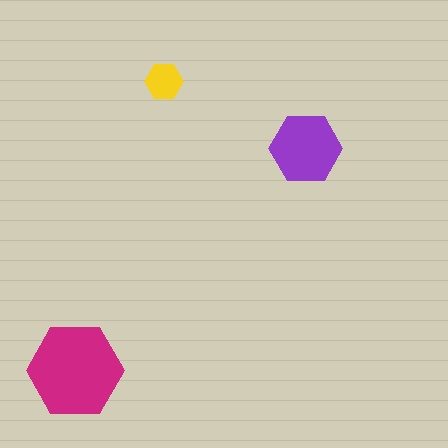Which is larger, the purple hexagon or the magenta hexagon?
The magenta one.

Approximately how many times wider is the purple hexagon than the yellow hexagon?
About 2 times wider.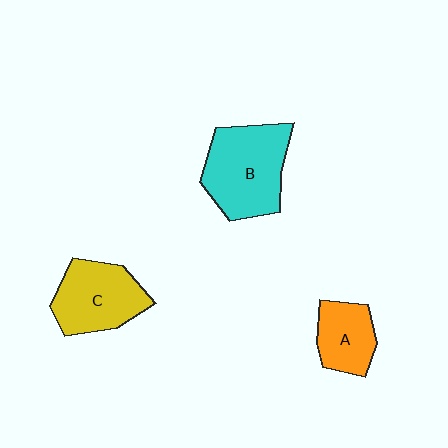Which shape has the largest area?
Shape B (cyan).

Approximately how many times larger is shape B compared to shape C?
Approximately 1.2 times.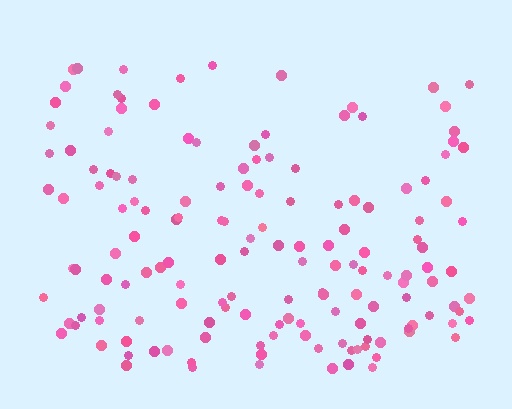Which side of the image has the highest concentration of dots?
The bottom.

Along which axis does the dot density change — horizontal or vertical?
Vertical.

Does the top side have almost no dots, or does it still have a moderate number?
Still a moderate number, just noticeably fewer than the bottom.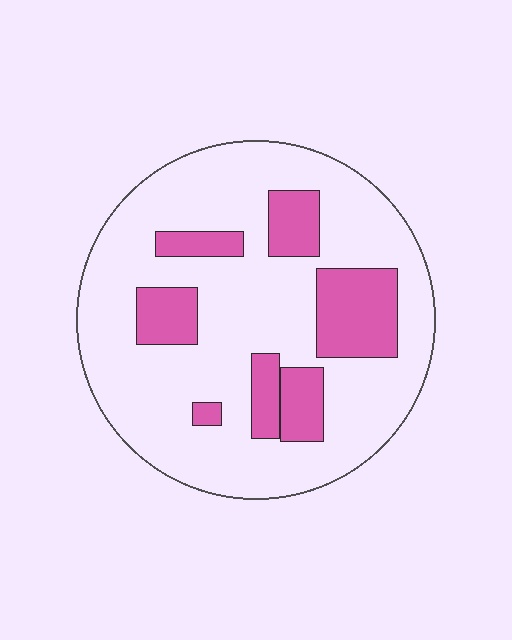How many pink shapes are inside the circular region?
7.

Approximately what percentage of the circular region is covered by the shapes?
Approximately 25%.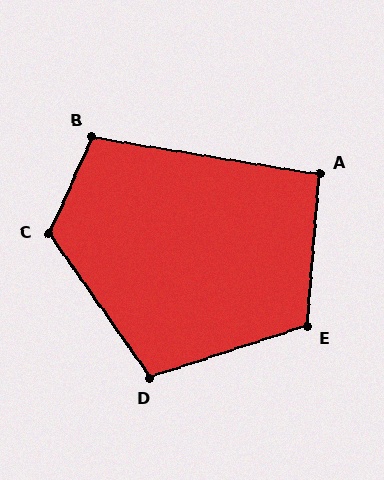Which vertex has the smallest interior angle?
A, at approximately 95 degrees.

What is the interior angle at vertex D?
Approximately 107 degrees (obtuse).